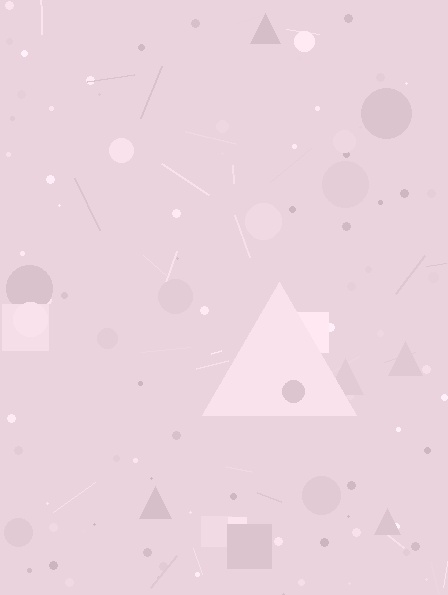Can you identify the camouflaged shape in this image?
The camouflaged shape is a triangle.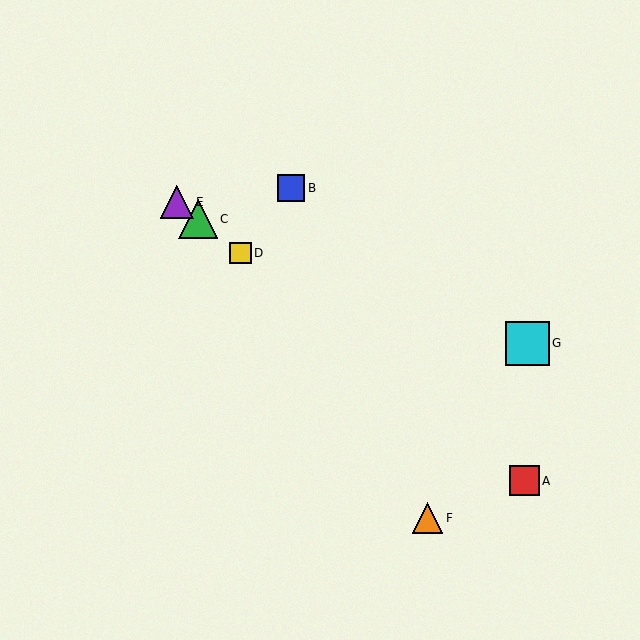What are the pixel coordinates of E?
Object E is at (177, 202).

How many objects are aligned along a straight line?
4 objects (A, C, D, E) are aligned along a straight line.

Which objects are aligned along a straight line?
Objects A, C, D, E are aligned along a straight line.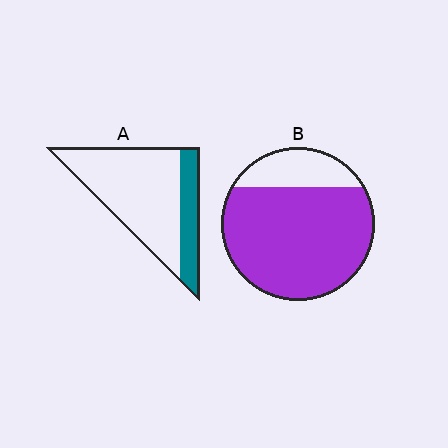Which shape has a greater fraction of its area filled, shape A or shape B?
Shape B.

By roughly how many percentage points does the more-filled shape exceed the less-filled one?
By roughly 55 percentage points (B over A).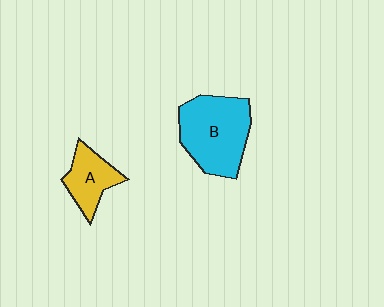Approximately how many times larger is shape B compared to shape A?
Approximately 1.9 times.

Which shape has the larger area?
Shape B (cyan).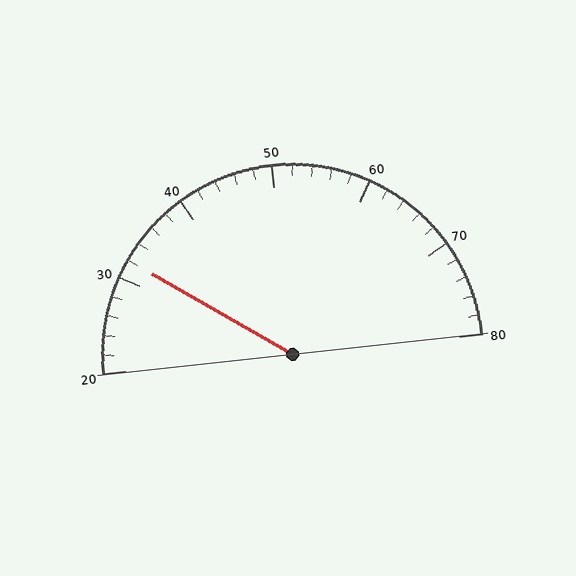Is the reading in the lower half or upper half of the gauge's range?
The reading is in the lower half of the range (20 to 80).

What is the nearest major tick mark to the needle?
The nearest major tick mark is 30.